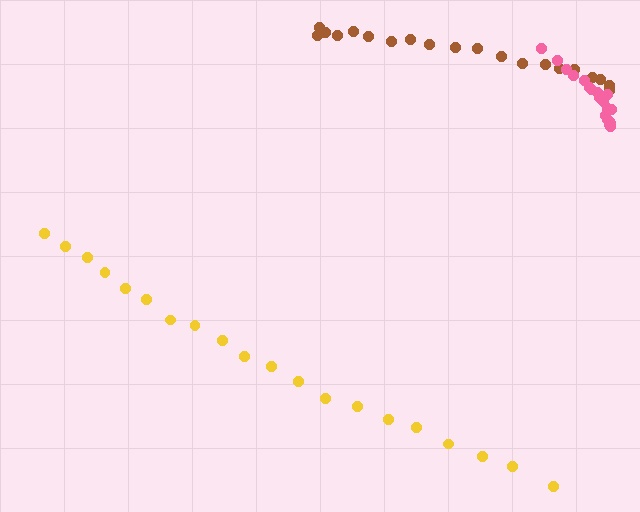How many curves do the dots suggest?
There are 3 distinct paths.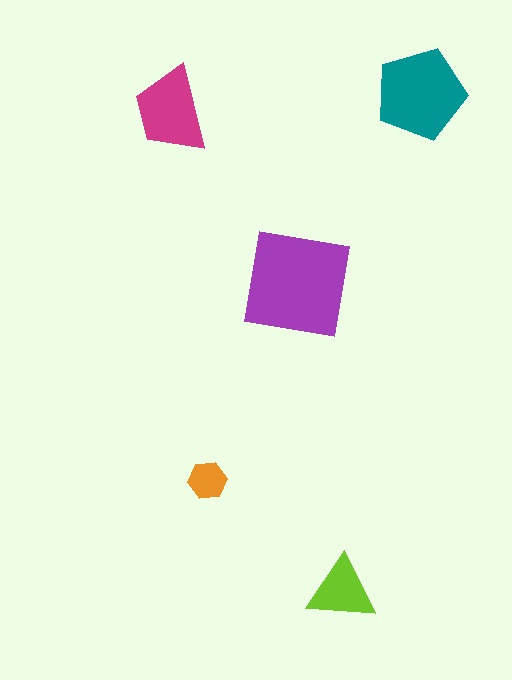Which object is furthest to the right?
The teal pentagon is rightmost.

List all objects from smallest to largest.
The orange hexagon, the lime triangle, the magenta trapezoid, the teal pentagon, the purple square.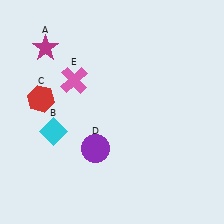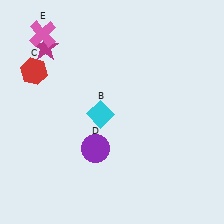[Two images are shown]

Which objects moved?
The objects that moved are: the cyan diamond (B), the red hexagon (C), the pink cross (E).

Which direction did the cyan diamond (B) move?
The cyan diamond (B) moved right.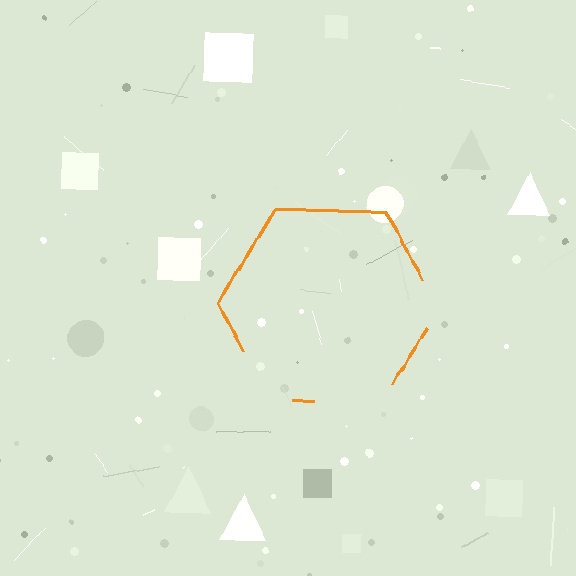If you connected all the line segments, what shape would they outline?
They would outline a hexagon.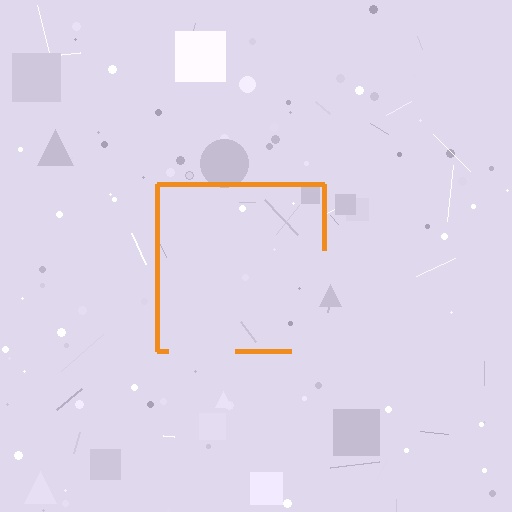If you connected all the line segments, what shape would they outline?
They would outline a square.